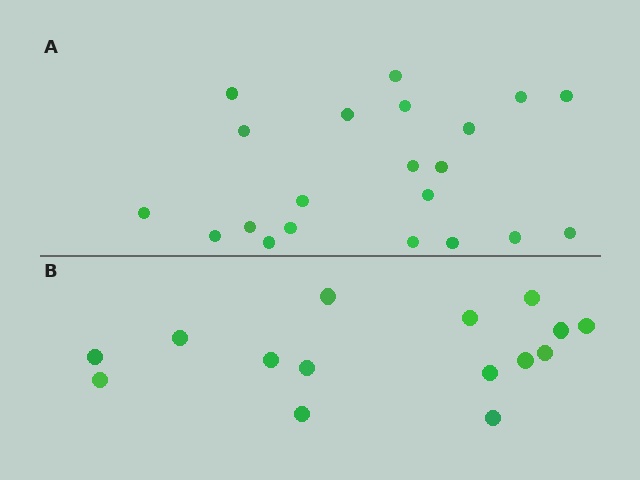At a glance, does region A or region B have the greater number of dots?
Region A (the top region) has more dots.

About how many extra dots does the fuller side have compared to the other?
Region A has about 6 more dots than region B.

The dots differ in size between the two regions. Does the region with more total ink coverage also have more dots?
No. Region B has more total ink coverage because its dots are larger, but region A actually contains more individual dots. Total area can be misleading — the number of items is what matters here.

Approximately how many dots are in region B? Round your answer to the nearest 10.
About 20 dots. (The exact count is 15, which rounds to 20.)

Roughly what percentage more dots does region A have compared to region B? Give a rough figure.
About 40% more.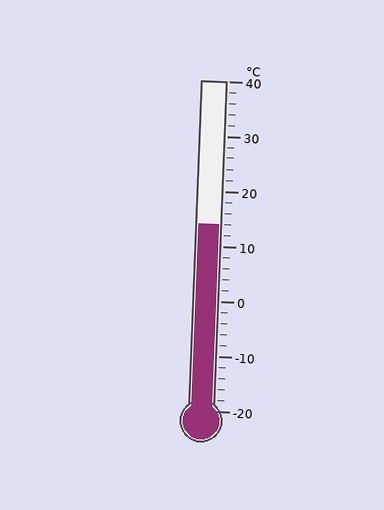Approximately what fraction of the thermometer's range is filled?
The thermometer is filled to approximately 55% of its range.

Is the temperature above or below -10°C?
The temperature is above -10°C.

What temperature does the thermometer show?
The thermometer shows approximately 14°C.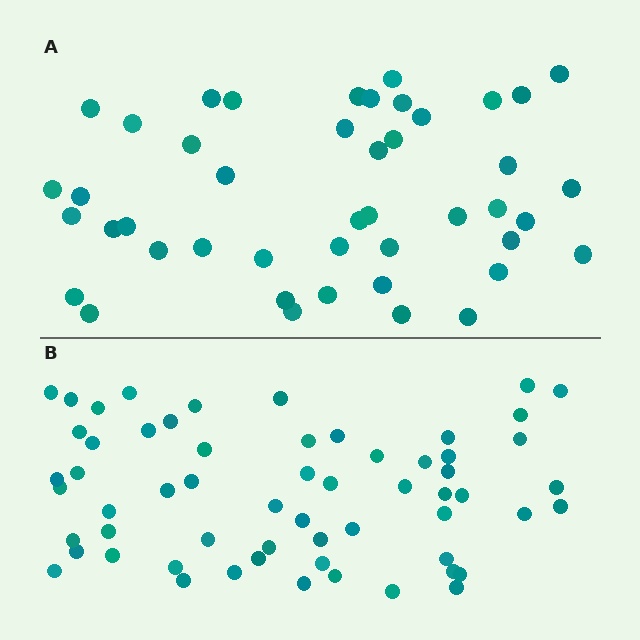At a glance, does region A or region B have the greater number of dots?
Region B (the bottom region) has more dots.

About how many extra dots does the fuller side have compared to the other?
Region B has approximately 15 more dots than region A.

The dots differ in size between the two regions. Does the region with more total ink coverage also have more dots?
No. Region A has more total ink coverage because its dots are larger, but region B actually contains more individual dots. Total area can be misleading — the number of items is what matters here.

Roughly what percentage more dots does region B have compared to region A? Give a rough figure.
About 35% more.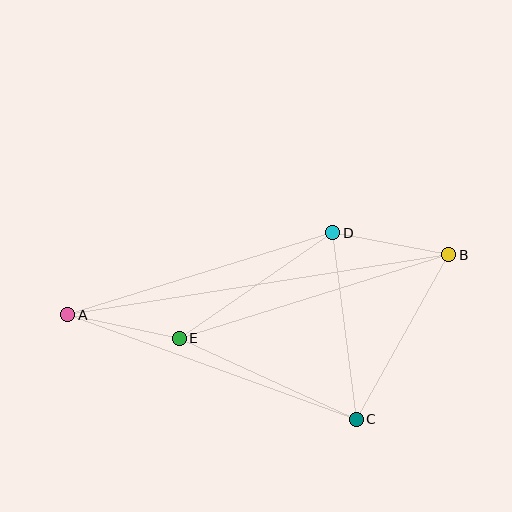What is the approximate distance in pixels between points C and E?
The distance between C and E is approximately 195 pixels.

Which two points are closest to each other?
Points A and E are closest to each other.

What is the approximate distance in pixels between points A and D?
The distance between A and D is approximately 277 pixels.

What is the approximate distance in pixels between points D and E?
The distance between D and E is approximately 186 pixels.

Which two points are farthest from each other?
Points A and B are farthest from each other.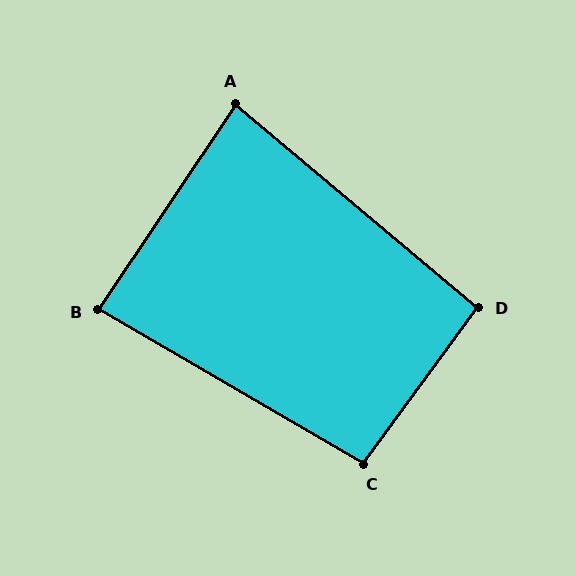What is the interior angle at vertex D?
Approximately 94 degrees (approximately right).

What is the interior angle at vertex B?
Approximately 86 degrees (approximately right).